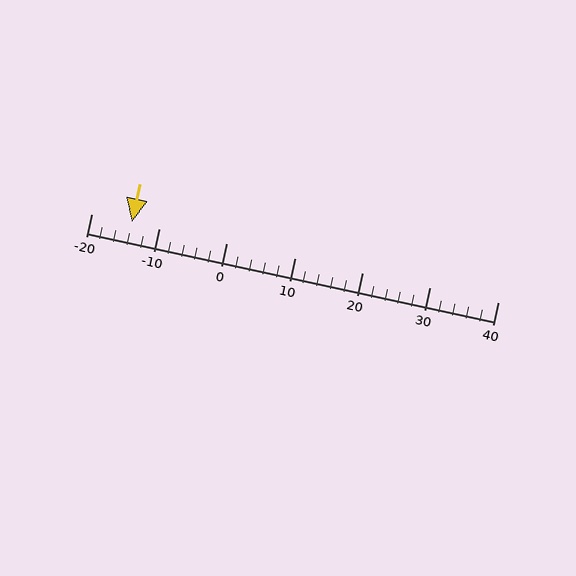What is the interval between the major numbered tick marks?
The major tick marks are spaced 10 units apart.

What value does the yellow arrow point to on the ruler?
The yellow arrow points to approximately -14.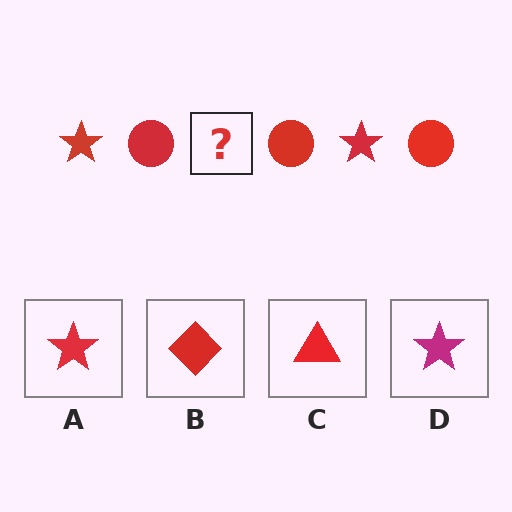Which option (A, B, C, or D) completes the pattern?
A.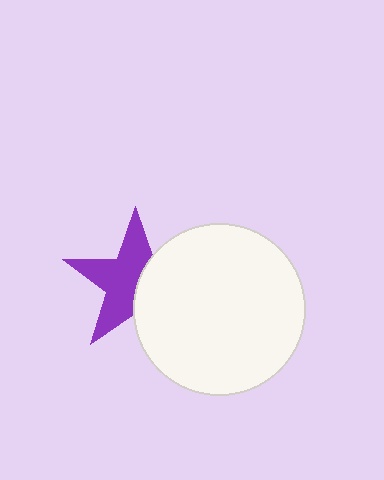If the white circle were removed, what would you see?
You would see the complete purple star.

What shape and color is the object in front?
The object in front is a white circle.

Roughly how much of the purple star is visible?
About half of it is visible (roughly 59%).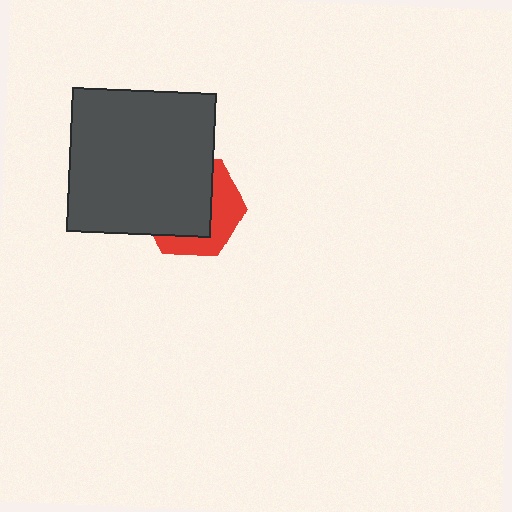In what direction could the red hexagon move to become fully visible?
The red hexagon could move toward the lower-right. That would shift it out from behind the dark gray square entirely.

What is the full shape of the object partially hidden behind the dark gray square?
The partially hidden object is a red hexagon.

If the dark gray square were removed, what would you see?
You would see the complete red hexagon.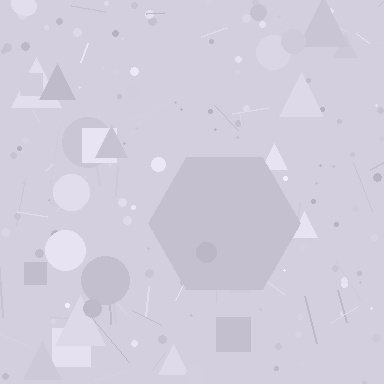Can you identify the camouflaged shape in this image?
The camouflaged shape is a hexagon.